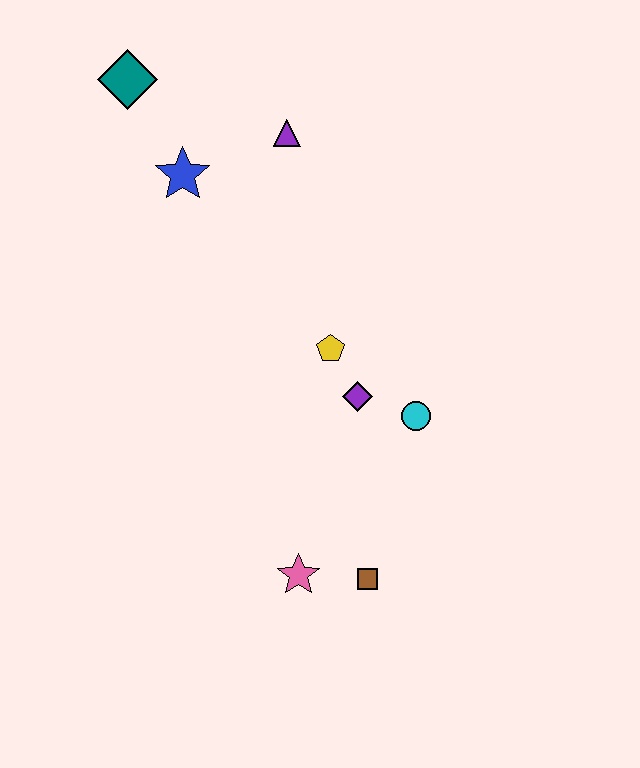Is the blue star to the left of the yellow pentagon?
Yes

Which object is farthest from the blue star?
The brown square is farthest from the blue star.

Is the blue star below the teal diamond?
Yes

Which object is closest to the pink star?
The brown square is closest to the pink star.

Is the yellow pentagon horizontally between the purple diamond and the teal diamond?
Yes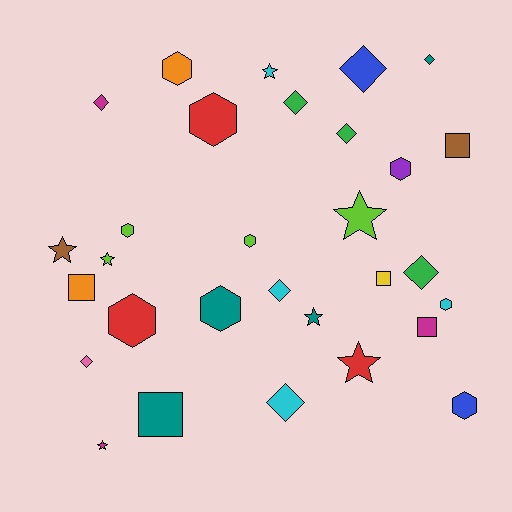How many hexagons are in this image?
There are 9 hexagons.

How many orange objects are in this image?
There are 2 orange objects.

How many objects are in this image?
There are 30 objects.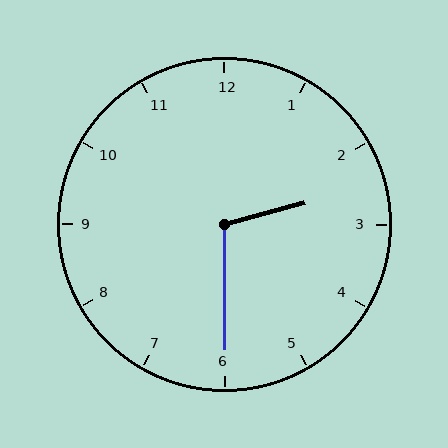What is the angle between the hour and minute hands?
Approximately 105 degrees.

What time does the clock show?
2:30.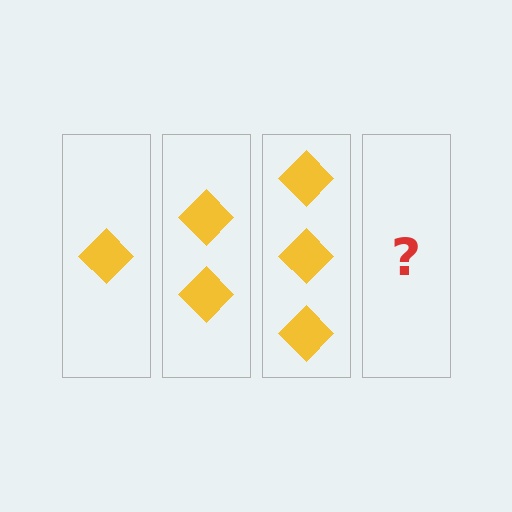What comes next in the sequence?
The next element should be 4 diamonds.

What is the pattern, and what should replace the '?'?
The pattern is that each step adds one more diamond. The '?' should be 4 diamonds.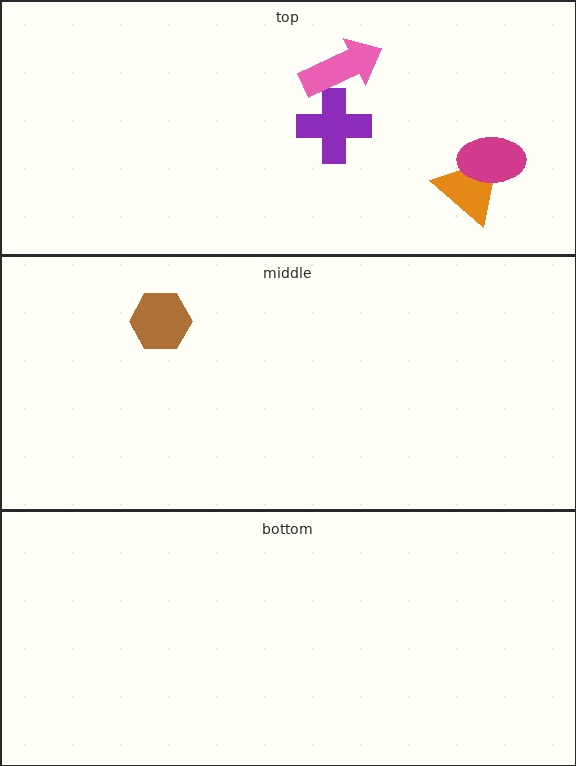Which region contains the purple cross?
The top region.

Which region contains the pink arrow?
The top region.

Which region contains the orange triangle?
The top region.